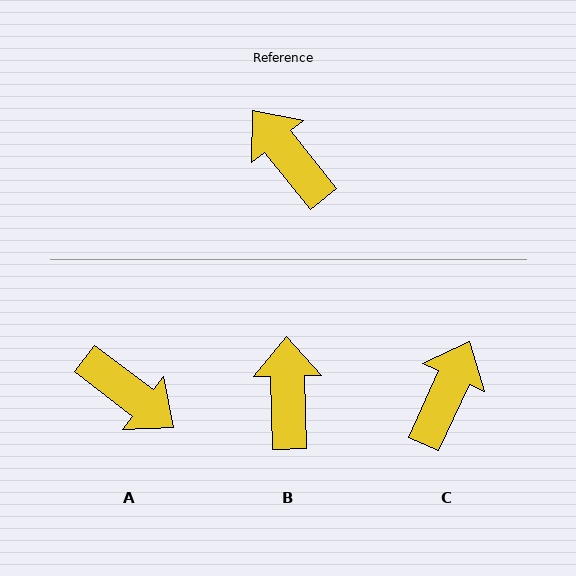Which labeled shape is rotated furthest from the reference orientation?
A, about 166 degrees away.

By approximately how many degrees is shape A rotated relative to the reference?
Approximately 166 degrees clockwise.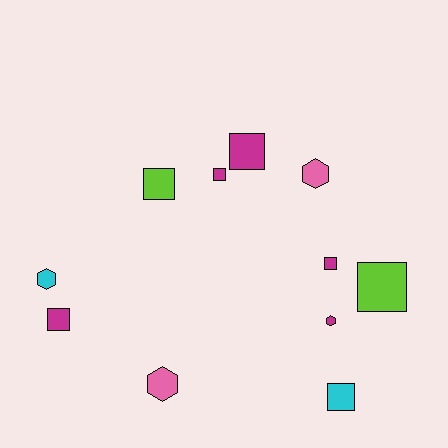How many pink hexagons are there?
There are 2 pink hexagons.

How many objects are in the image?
There are 11 objects.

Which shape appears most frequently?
Square, with 7 objects.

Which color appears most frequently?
Magenta, with 5 objects.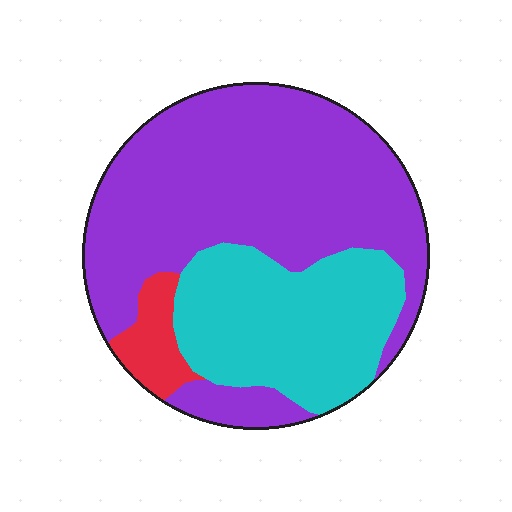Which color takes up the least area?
Red, at roughly 5%.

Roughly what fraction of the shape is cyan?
Cyan covers roughly 30% of the shape.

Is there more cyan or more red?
Cyan.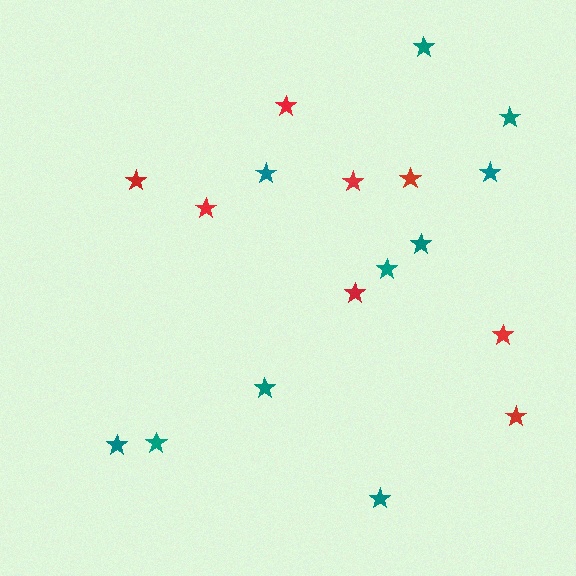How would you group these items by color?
There are 2 groups: one group of teal stars (10) and one group of red stars (8).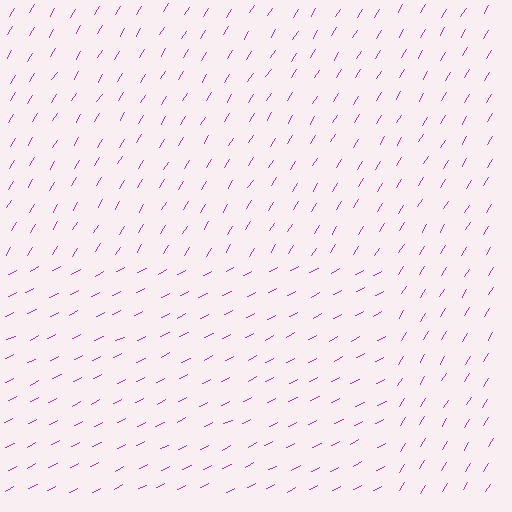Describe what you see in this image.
The image is filled with small magenta line segments. A rectangle region in the image has lines oriented differently from the surrounding lines, creating a visible texture boundary.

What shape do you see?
I see a rectangle.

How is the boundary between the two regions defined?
The boundary is defined purely by a change in line orientation (approximately 31 degrees difference). All lines are the same color and thickness.